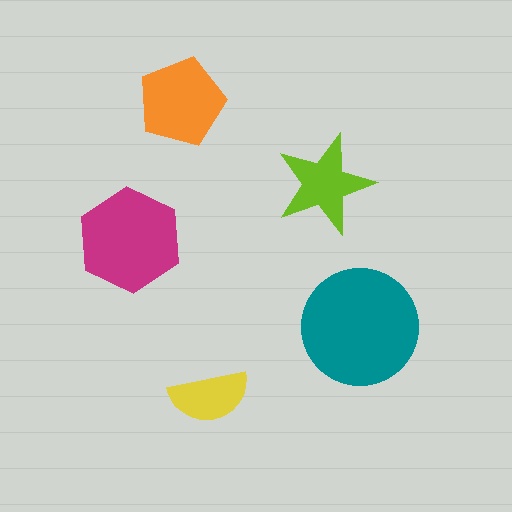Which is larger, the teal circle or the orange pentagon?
The teal circle.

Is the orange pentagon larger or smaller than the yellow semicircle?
Larger.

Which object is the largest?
The teal circle.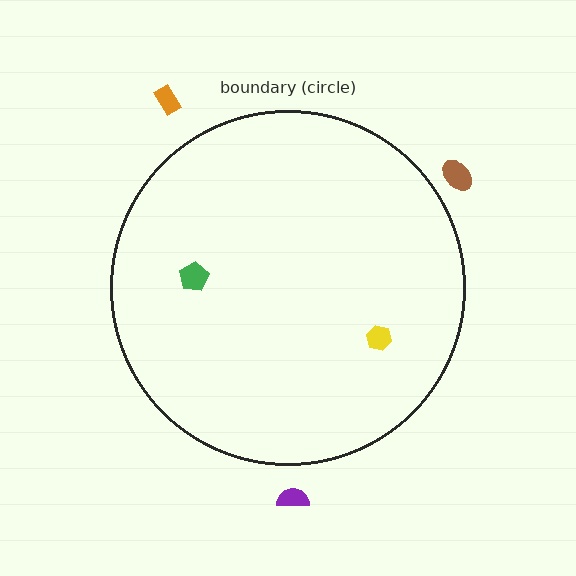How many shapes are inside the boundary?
2 inside, 3 outside.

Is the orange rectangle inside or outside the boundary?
Outside.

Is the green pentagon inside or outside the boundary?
Inside.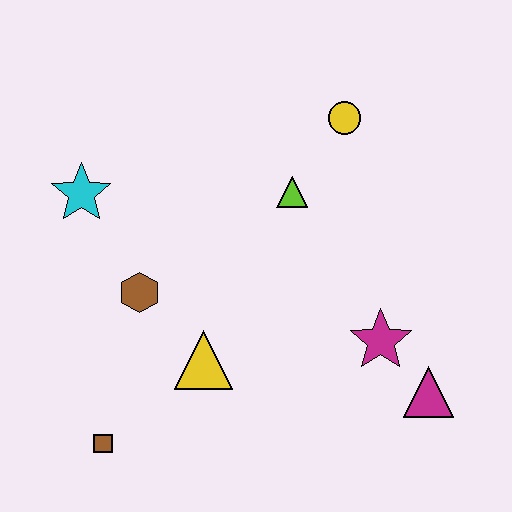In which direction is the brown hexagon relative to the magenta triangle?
The brown hexagon is to the left of the magenta triangle.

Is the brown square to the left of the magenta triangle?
Yes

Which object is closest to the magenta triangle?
The magenta star is closest to the magenta triangle.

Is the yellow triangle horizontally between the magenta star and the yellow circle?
No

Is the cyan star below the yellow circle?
Yes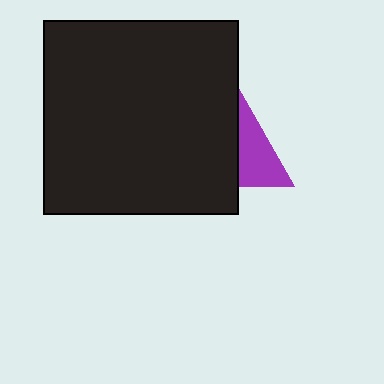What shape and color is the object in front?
The object in front is a black square.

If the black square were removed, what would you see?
You would see the complete purple triangle.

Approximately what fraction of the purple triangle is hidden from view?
Roughly 54% of the purple triangle is hidden behind the black square.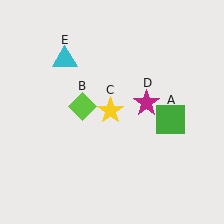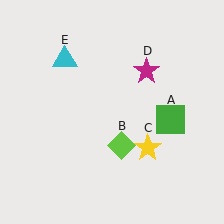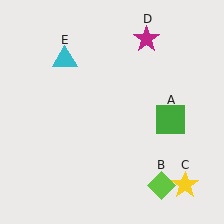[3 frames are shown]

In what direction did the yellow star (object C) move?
The yellow star (object C) moved down and to the right.